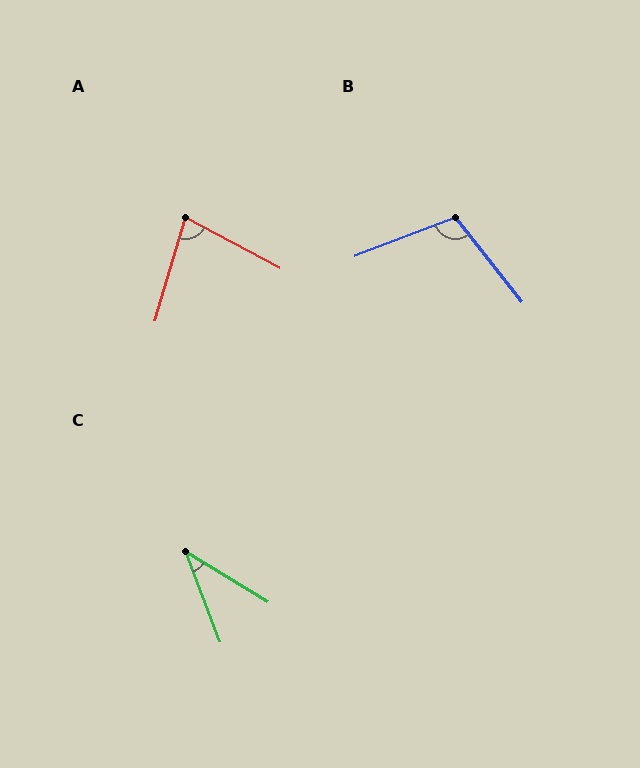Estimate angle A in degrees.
Approximately 78 degrees.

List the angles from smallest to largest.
C (38°), A (78°), B (108°).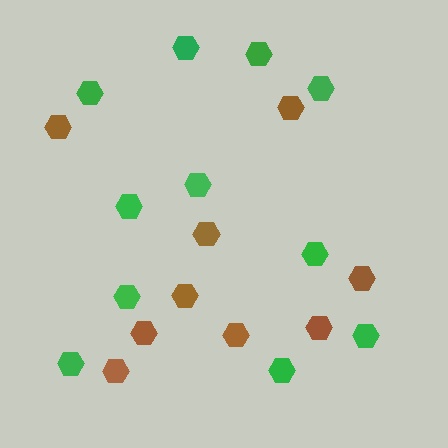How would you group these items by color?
There are 2 groups: one group of brown hexagons (9) and one group of green hexagons (11).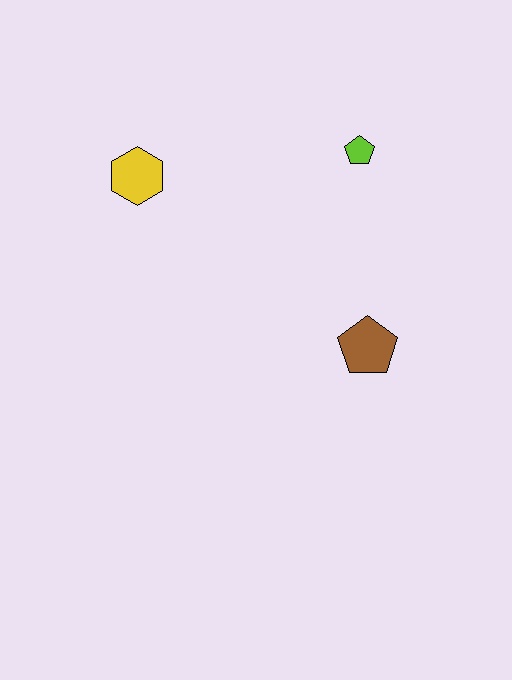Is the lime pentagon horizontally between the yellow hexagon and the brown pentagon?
Yes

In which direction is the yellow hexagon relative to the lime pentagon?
The yellow hexagon is to the left of the lime pentagon.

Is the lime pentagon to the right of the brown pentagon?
No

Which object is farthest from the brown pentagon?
The yellow hexagon is farthest from the brown pentagon.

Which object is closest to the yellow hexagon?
The lime pentagon is closest to the yellow hexagon.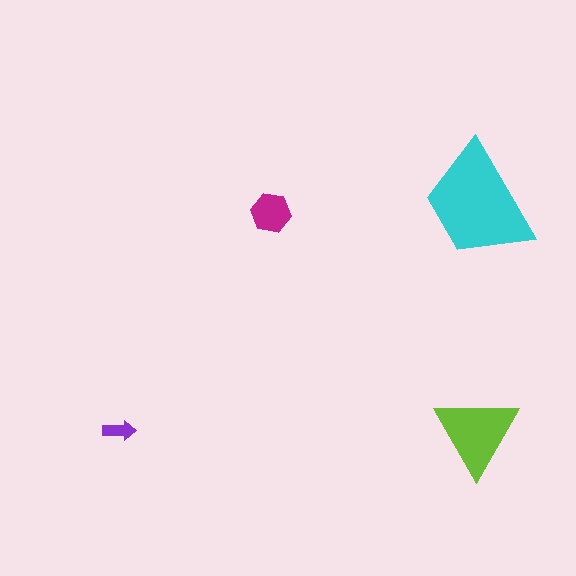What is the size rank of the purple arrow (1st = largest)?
4th.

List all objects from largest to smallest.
The cyan trapezoid, the lime triangle, the magenta hexagon, the purple arrow.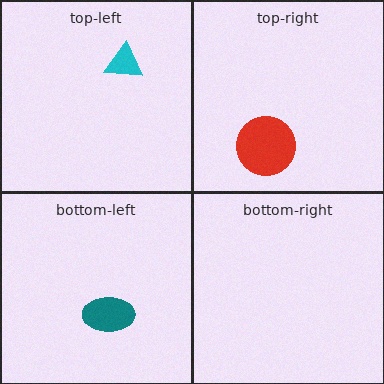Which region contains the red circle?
The top-right region.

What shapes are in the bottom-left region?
The teal ellipse.